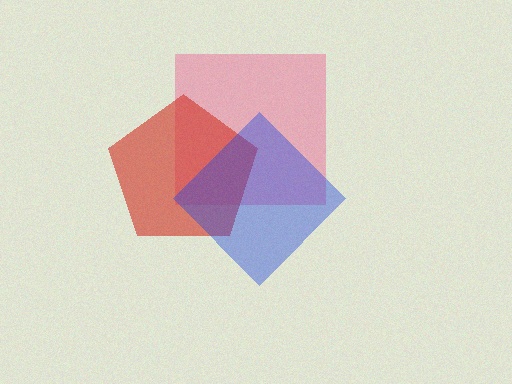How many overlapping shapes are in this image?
There are 3 overlapping shapes in the image.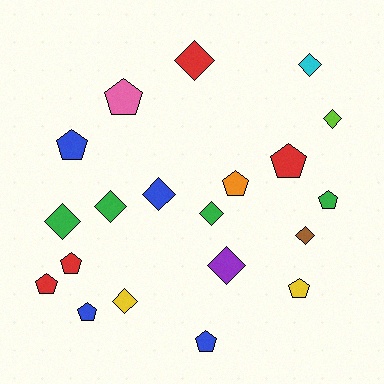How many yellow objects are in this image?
There are 2 yellow objects.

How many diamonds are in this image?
There are 10 diamonds.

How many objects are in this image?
There are 20 objects.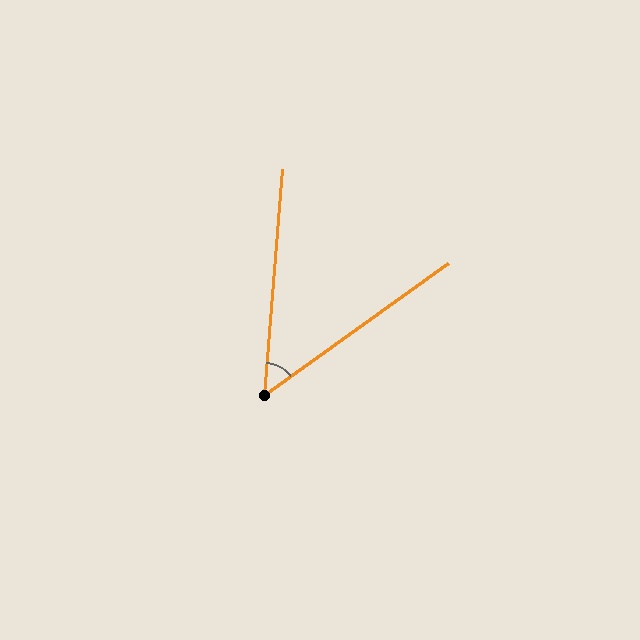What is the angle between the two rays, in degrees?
Approximately 50 degrees.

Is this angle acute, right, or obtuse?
It is acute.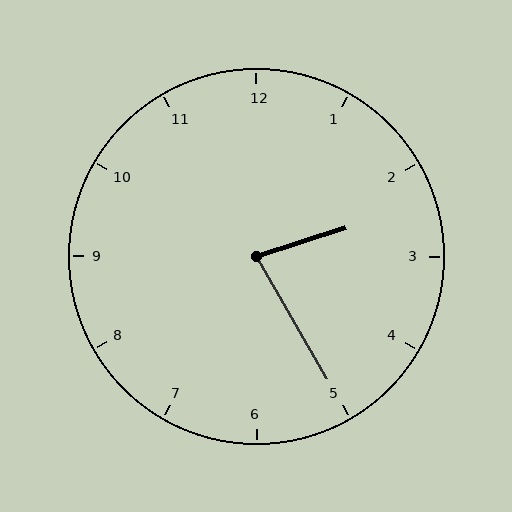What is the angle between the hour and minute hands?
Approximately 78 degrees.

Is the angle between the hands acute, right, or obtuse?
It is acute.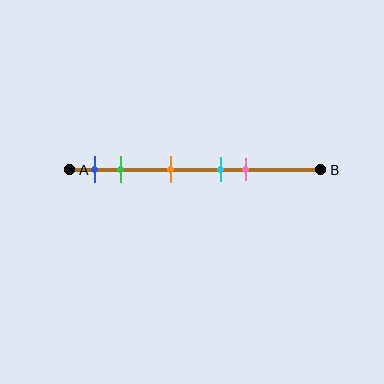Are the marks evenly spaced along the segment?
No, the marks are not evenly spaced.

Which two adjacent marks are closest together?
The cyan and pink marks are the closest adjacent pair.